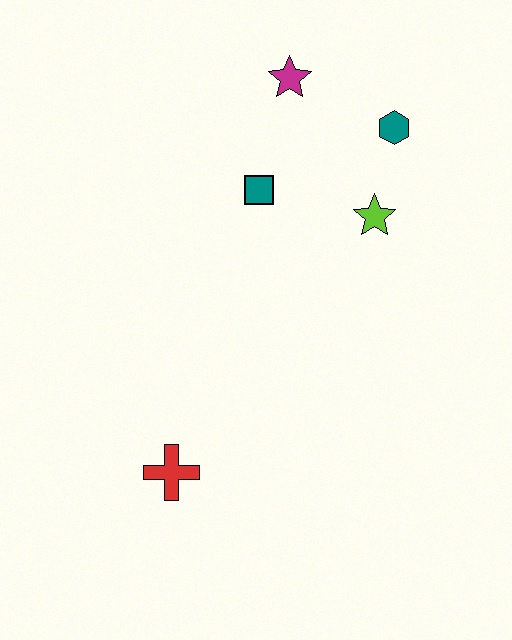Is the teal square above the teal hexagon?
No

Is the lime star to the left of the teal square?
No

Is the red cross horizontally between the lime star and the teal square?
No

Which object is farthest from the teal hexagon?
The red cross is farthest from the teal hexagon.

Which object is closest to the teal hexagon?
The lime star is closest to the teal hexagon.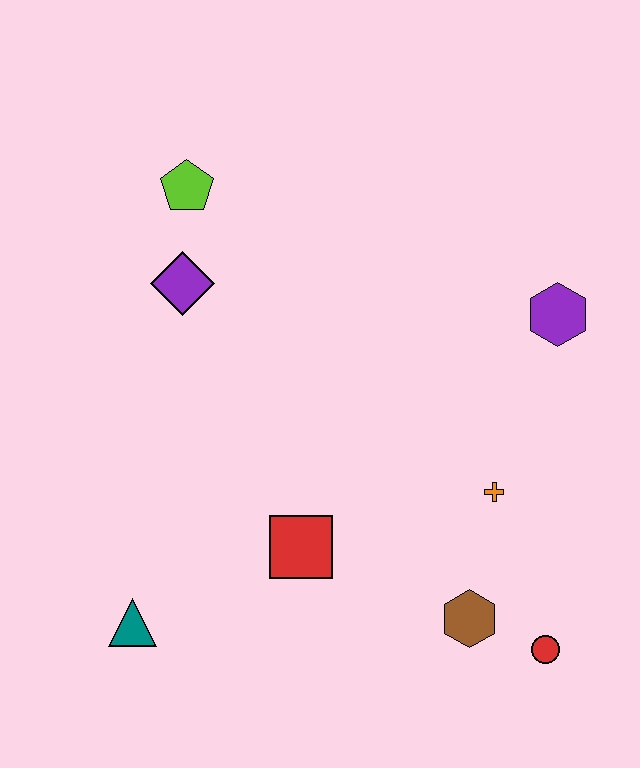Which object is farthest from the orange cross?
The lime pentagon is farthest from the orange cross.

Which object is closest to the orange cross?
The brown hexagon is closest to the orange cross.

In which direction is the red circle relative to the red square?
The red circle is to the right of the red square.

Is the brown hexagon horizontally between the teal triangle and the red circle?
Yes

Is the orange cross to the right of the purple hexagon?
No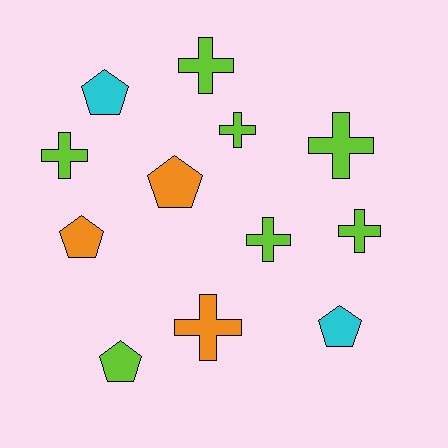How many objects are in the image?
There are 12 objects.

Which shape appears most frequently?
Cross, with 7 objects.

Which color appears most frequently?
Lime, with 7 objects.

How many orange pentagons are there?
There are 2 orange pentagons.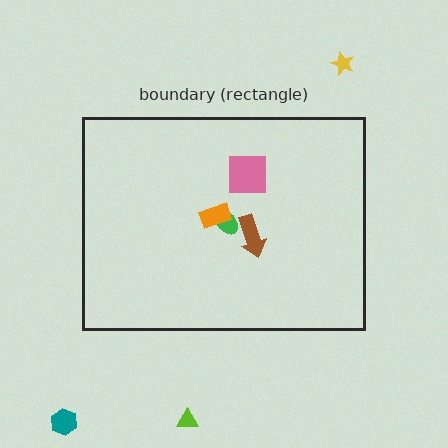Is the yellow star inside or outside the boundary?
Outside.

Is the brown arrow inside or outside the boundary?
Inside.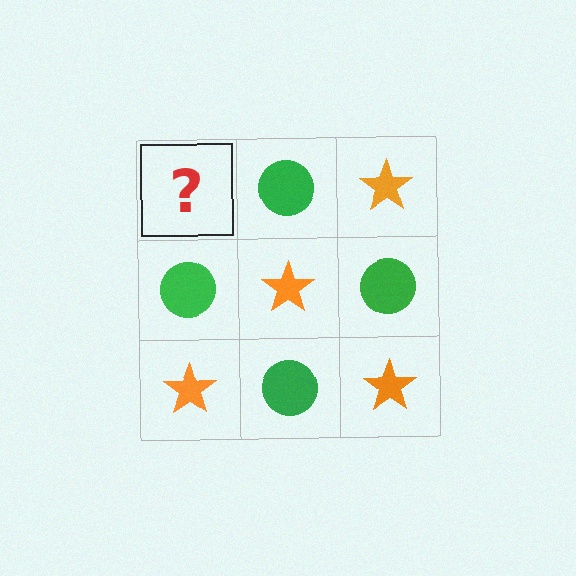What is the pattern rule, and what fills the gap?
The rule is that it alternates orange star and green circle in a checkerboard pattern. The gap should be filled with an orange star.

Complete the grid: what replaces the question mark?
The question mark should be replaced with an orange star.